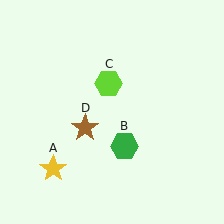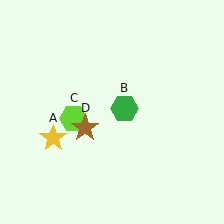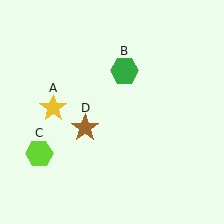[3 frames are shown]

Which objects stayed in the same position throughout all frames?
Brown star (object D) remained stationary.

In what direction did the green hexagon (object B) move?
The green hexagon (object B) moved up.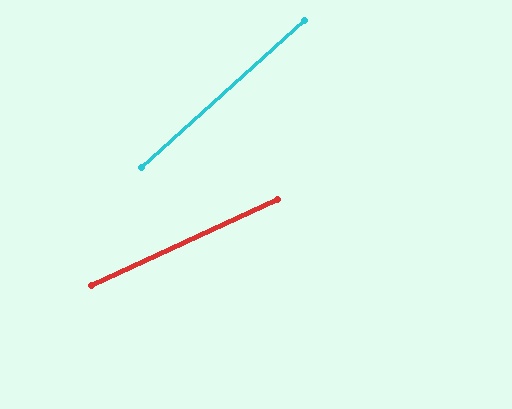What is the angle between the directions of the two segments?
Approximately 17 degrees.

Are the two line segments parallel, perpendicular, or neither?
Neither parallel nor perpendicular — they differ by about 17°.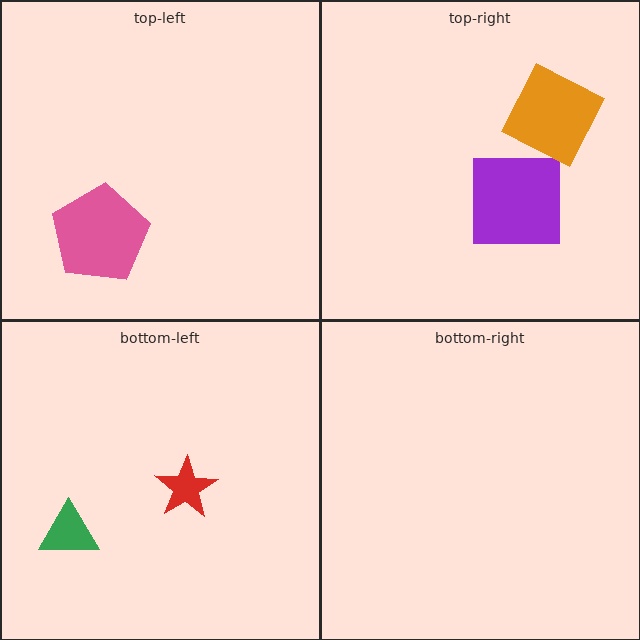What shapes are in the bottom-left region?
The green triangle, the red star.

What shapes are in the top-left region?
The pink pentagon.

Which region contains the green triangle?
The bottom-left region.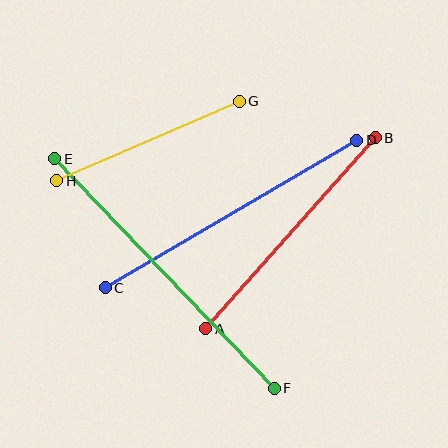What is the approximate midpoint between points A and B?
The midpoint is at approximately (290, 233) pixels.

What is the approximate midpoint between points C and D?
The midpoint is at approximately (231, 214) pixels.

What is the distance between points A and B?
The distance is approximately 255 pixels.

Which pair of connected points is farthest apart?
Points E and F are farthest apart.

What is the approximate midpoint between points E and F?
The midpoint is at approximately (165, 273) pixels.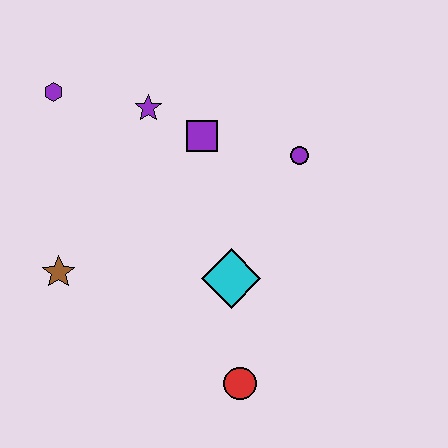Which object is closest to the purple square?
The purple star is closest to the purple square.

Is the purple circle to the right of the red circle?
Yes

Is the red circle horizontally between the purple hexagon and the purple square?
No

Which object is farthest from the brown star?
The purple circle is farthest from the brown star.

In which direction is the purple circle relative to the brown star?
The purple circle is to the right of the brown star.